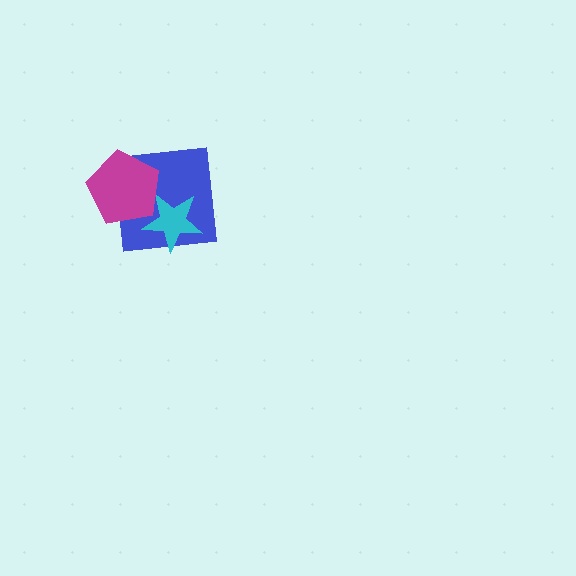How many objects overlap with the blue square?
2 objects overlap with the blue square.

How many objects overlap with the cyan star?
2 objects overlap with the cyan star.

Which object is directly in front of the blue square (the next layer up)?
The cyan star is directly in front of the blue square.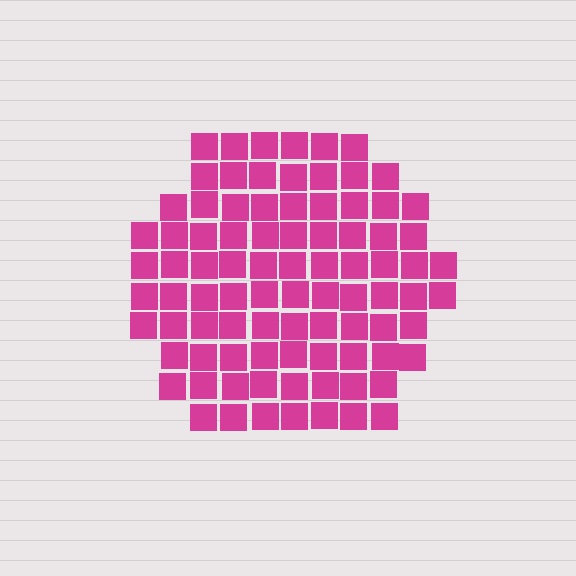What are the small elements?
The small elements are squares.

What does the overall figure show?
The overall figure shows a hexagon.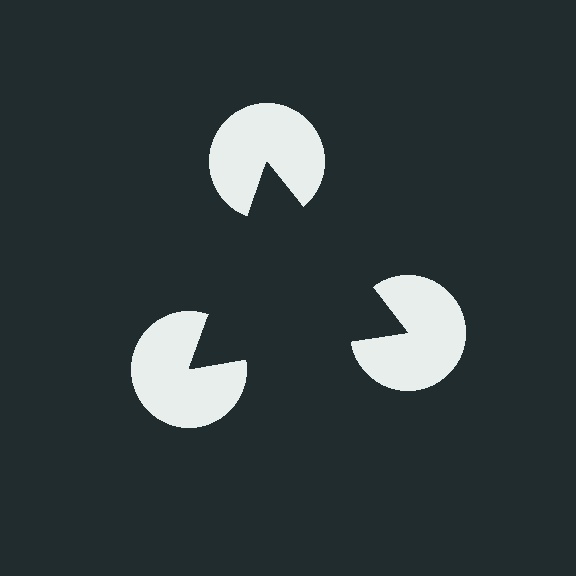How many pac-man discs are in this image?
There are 3 — one at each vertex of the illusory triangle.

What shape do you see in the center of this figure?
An illusory triangle — its edges are inferred from the aligned wedge cuts in the pac-man discs, not physically drawn.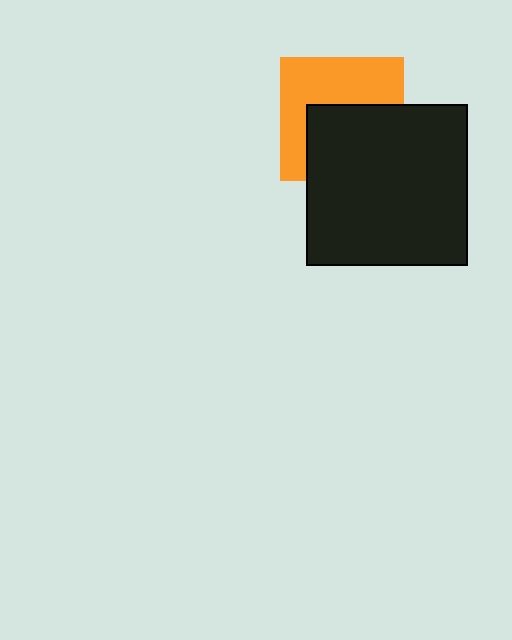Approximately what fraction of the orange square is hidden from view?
Roughly 50% of the orange square is hidden behind the black square.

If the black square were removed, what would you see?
You would see the complete orange square.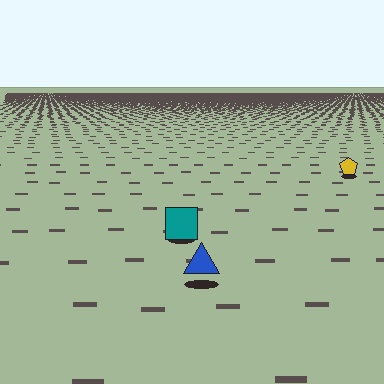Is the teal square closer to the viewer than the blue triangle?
No. The blue triangle is closer — you can tell from the texture gradient: the ground texture is coarser near it.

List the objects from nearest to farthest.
From nearest to farthest: the blue triangle, the teal square, the yellow pentagon.